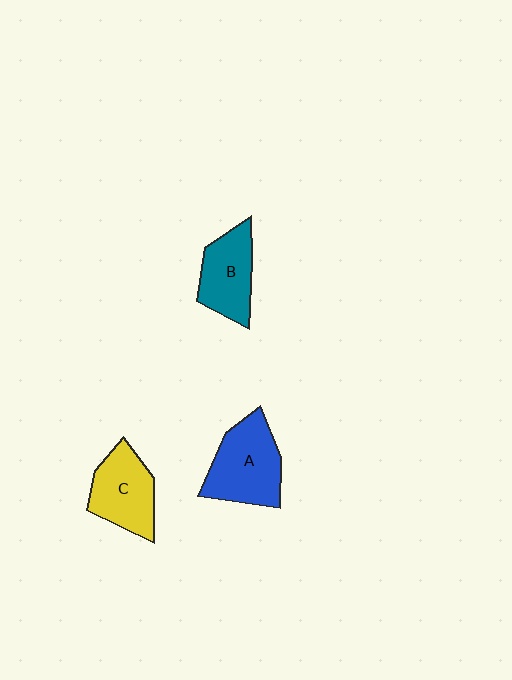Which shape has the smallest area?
Shape B (teal).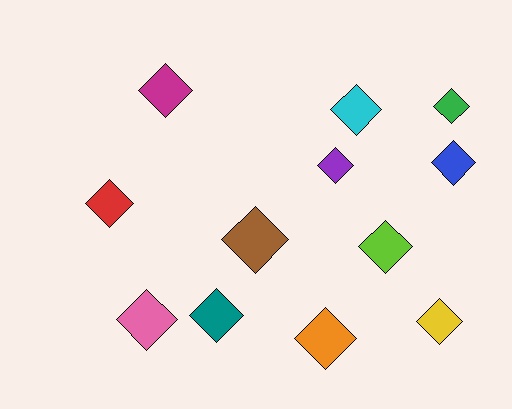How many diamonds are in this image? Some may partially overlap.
There are 12 diamonds.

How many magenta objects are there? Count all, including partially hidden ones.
There is 1 magenta object.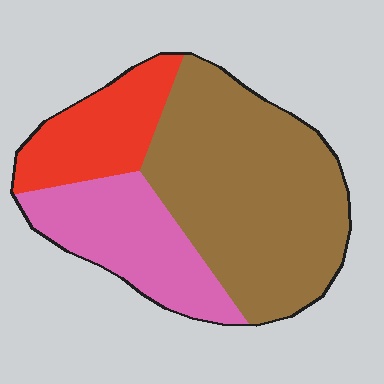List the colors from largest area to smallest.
From largest to smallest: brown, pink, red.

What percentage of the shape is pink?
Pink covers roughly 25% of the shape.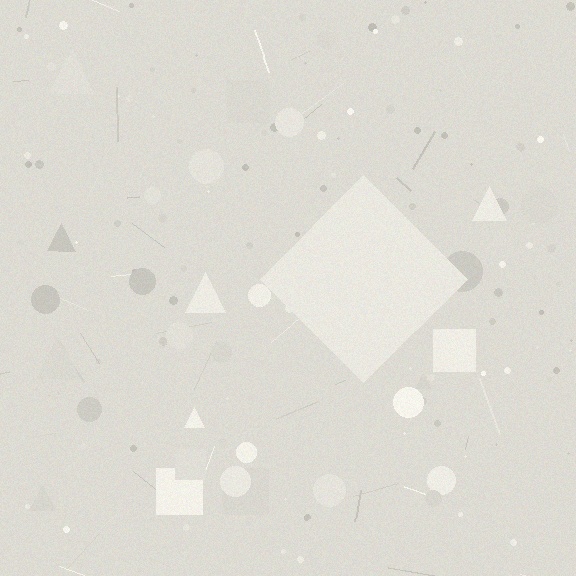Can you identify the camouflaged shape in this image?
The camouflaged shape is a diamond.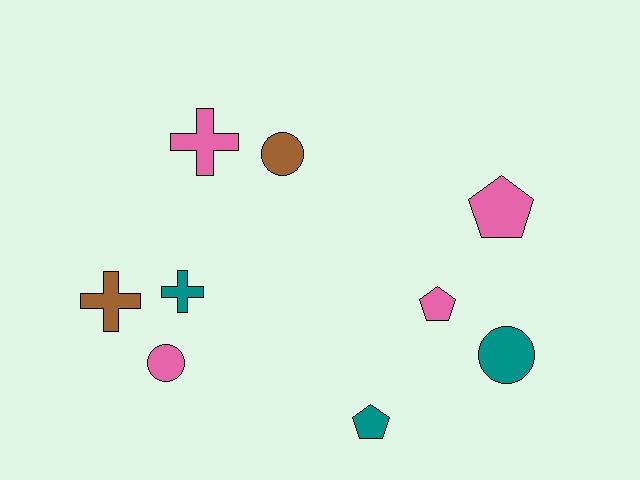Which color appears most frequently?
Pink, with 4 objects.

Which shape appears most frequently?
Pentagon, with 3 objects.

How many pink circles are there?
There is 1 pink circle.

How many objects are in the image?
There are 9 objects.